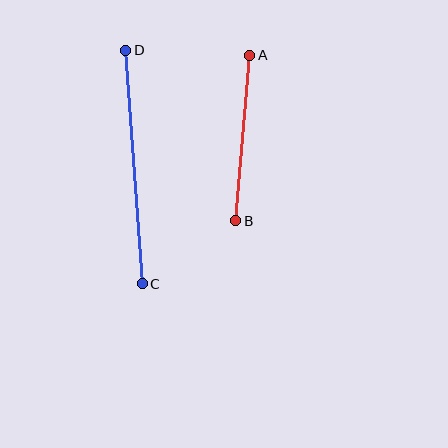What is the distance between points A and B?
The distance is approximately 166 pixels.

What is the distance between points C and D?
The distance is approximately 234 pixels.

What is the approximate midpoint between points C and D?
The midpoint is at approximately (134, 167) pixels.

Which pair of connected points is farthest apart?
Points C and D are farthest apart.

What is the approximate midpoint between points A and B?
The midpoint is at approximately (243, 138) pixels.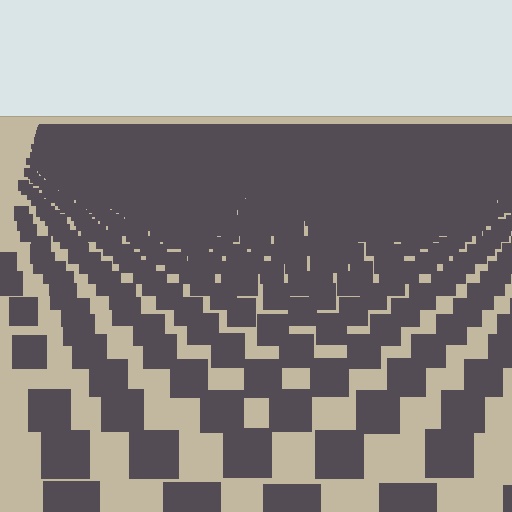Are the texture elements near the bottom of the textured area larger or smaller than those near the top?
Larger. Near the bottom, elements are closer to the viewer and appear at a bigger on-screen size.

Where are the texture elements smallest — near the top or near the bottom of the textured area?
Near the top.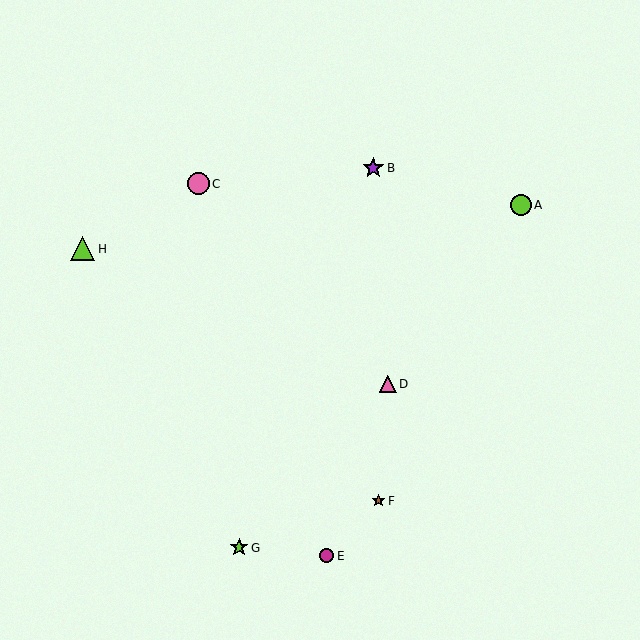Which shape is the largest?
The lime triangle (labeled H) is the largest.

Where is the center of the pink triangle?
The center of the pink triangle is at (388, 384).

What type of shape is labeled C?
Shape C is a pink circle.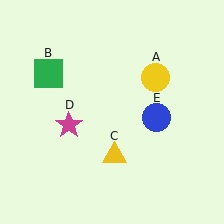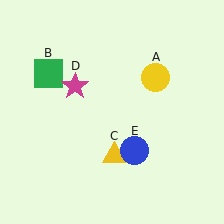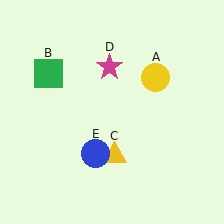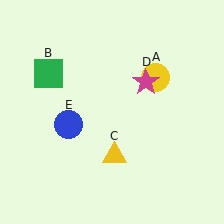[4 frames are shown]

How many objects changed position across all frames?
2 objects changed position: magenta star (object D), blue circle (object E).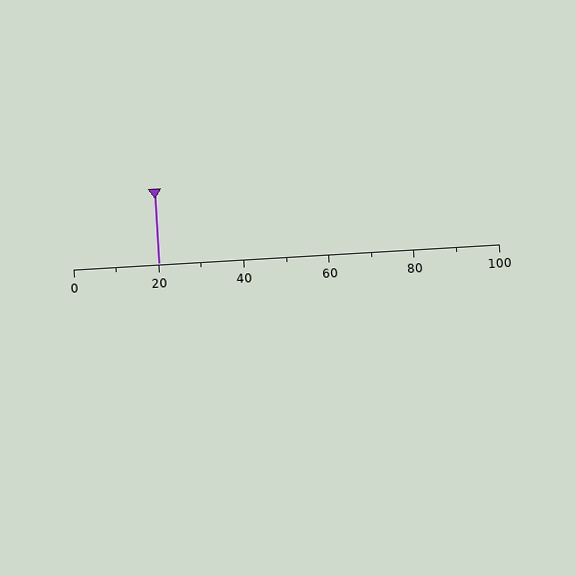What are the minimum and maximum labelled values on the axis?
The axis runs from 0 to 100.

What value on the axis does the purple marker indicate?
The marker indicates approximately 20.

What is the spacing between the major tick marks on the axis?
The major ticks are spaced 20 apart.